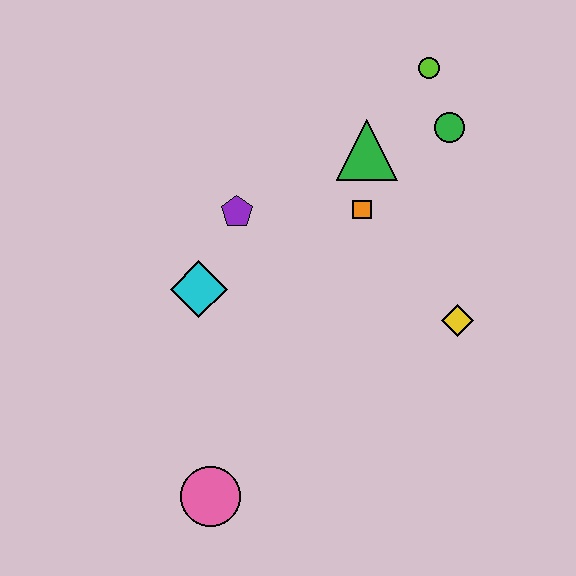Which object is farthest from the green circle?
The pink circle is farthest from the green circle.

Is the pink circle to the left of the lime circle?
Yes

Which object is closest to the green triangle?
The orange square is closest to the green triangle.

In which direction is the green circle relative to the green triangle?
The green circle is to the right of the green triangle.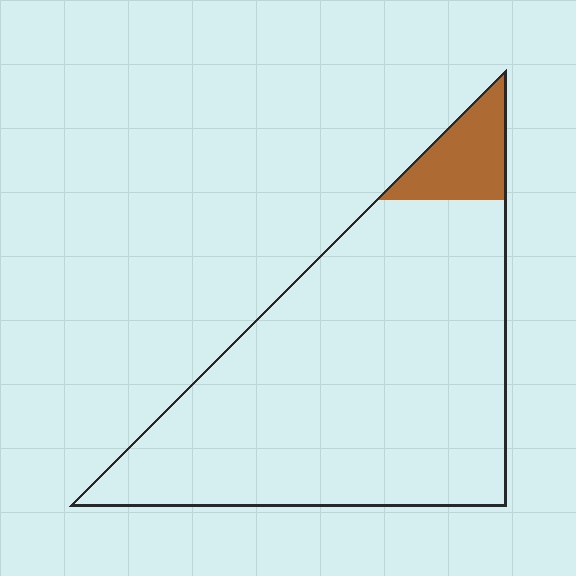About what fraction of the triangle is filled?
About one tenth (1/10).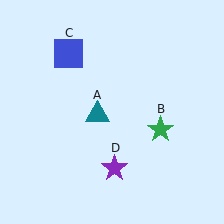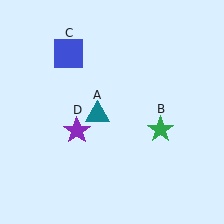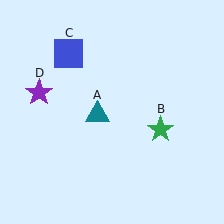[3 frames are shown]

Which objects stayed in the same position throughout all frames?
Teal triangle (object A) and green star (object B) and blue square (object C) remained stationary.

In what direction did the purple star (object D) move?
The purple star (object D) moved up and to the left.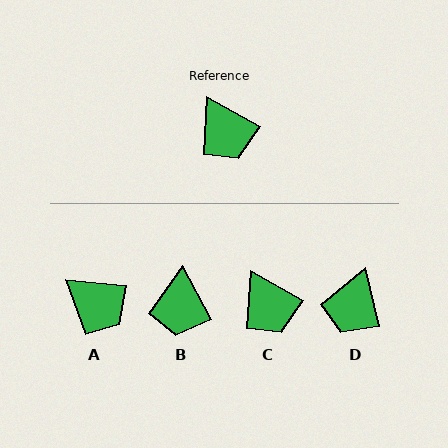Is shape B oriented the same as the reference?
No, it is off by about 32 degrees.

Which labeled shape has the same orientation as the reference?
C.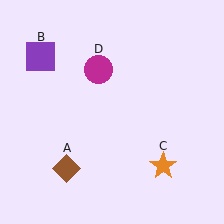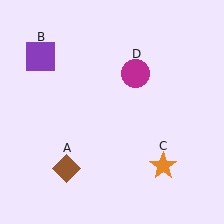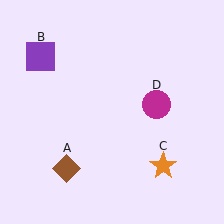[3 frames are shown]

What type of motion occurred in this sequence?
The magenta circle (object D) rotated clockwise around the center of the scene.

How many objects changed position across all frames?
1 object changed position: magenta circle (object D).